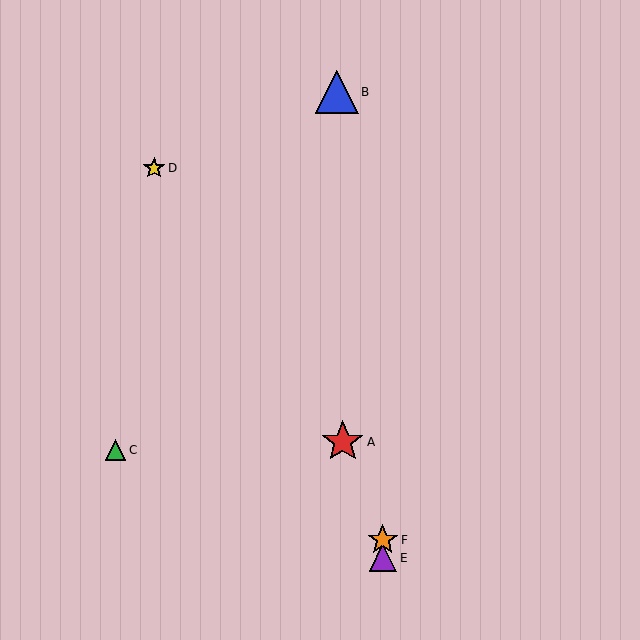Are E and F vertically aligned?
Yes, both are at x≈383.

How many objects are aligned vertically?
2 objects (E, F) are aligned vertically.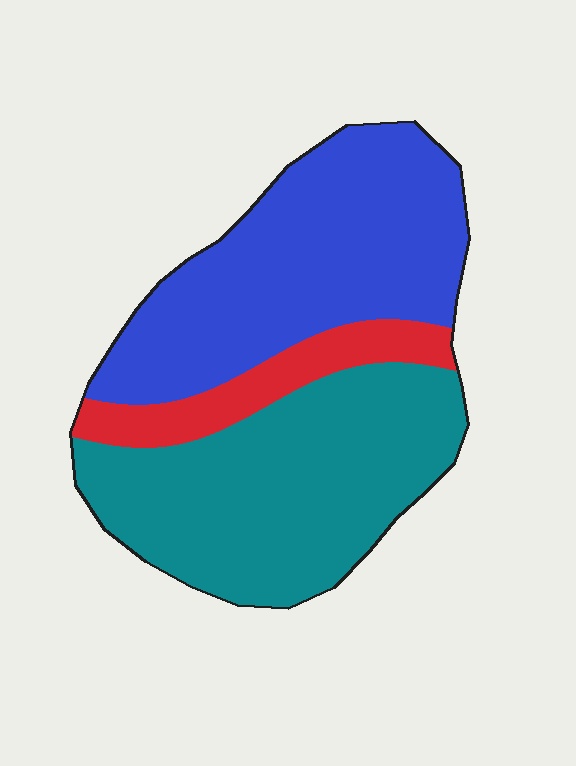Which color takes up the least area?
Red, at roughly 10%.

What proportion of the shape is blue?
Blue takes up about two fifths (2/5) of the shape.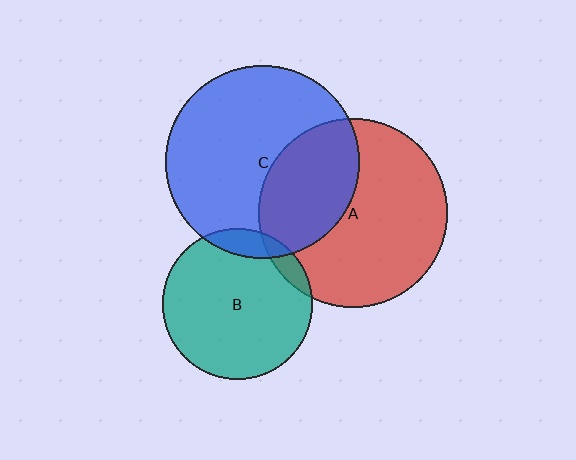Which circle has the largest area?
Circle C (blue).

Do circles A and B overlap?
Yes.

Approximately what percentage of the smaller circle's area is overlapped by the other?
Approximately 5%.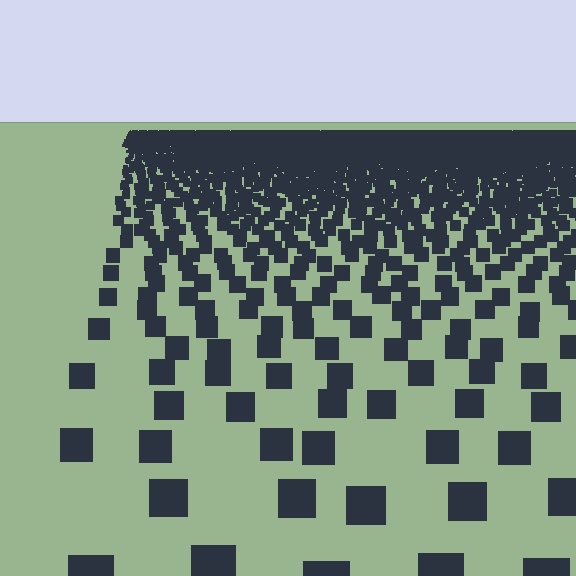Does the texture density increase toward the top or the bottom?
Density increases toward the top.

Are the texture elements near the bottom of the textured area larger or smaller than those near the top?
Larger. Near the bottom, elements are closer to the viewer and appear at a bigger on-screen size.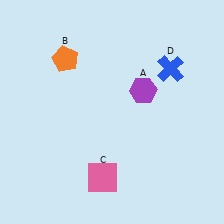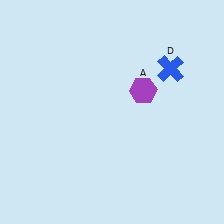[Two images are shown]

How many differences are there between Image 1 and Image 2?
There are 2 differences between the two images.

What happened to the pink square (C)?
The pink square (C) was removed in Image 2. It was in the bottom-left area of Image 1.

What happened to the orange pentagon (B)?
The orange pentagon (B) was removed in Image 2. It was in the top-left area of Image 1.